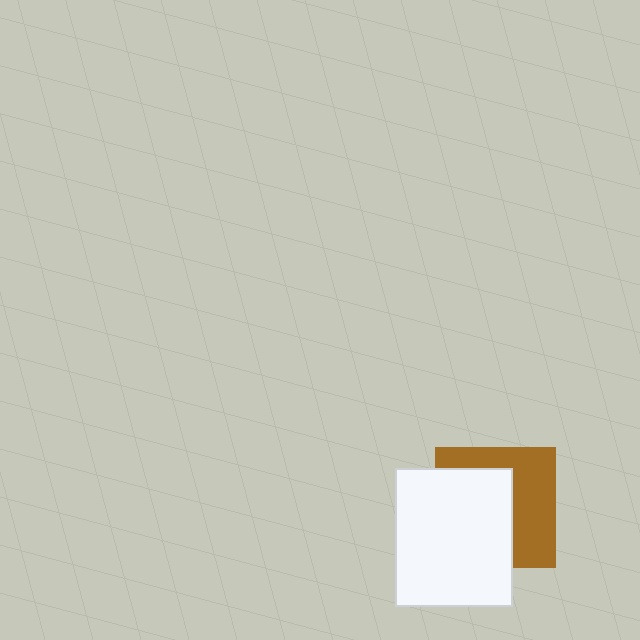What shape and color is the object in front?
The object in front is a white rectangle.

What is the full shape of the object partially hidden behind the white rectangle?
The partially hidden object is a brown square.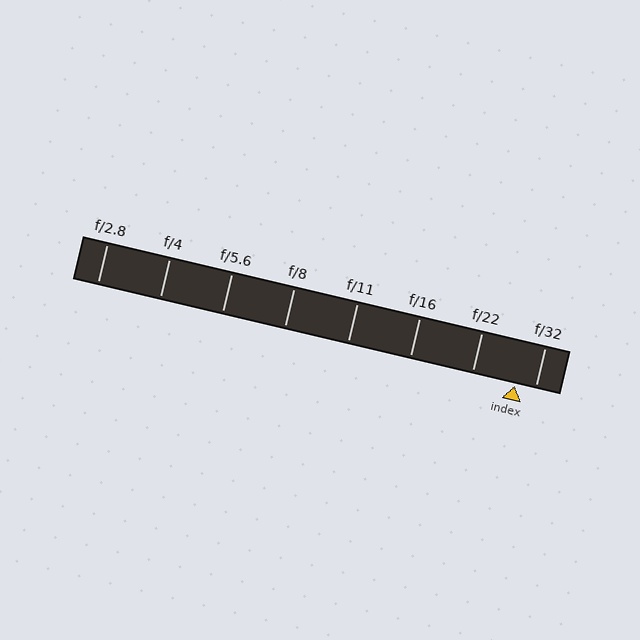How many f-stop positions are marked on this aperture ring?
There are 8 f-stop positions marked.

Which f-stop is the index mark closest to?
The index mark is closest to f/32.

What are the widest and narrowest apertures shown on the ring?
The widest aperture shown is f/2.8 and the narrowest is f/32.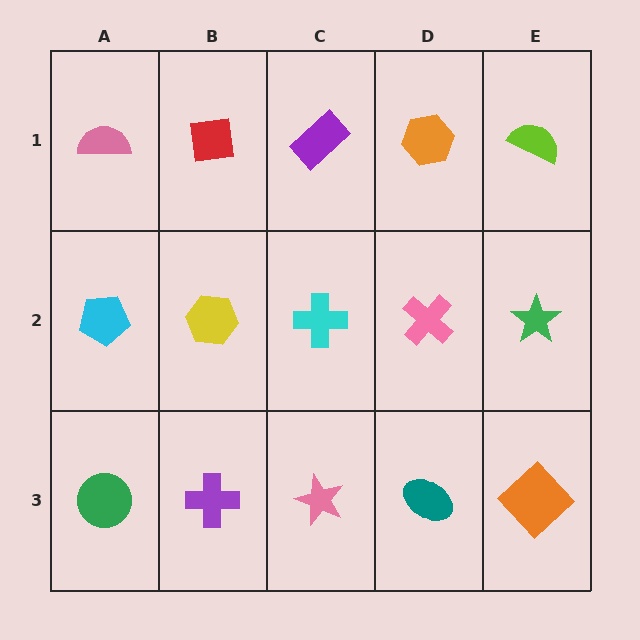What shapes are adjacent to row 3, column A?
A cyan pentagon (row 2, column A), a purple cross (row 3, column B).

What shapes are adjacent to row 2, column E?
A lime semicircle (row 1, column E), an orange diamond (row 3, column E), a pink cross (row 2, column D).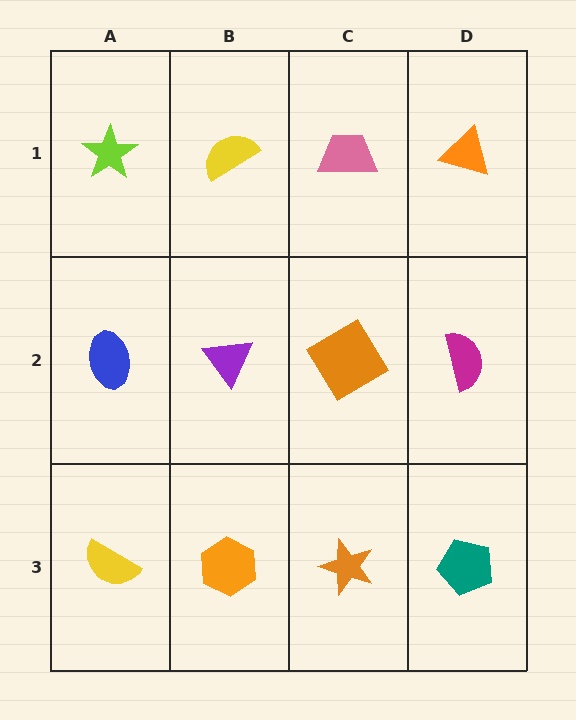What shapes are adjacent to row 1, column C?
An orange diamond (row 2, column C), a yellow semicircle (row 1, column B), an orange triangle (row 1, column D).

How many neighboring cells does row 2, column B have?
4.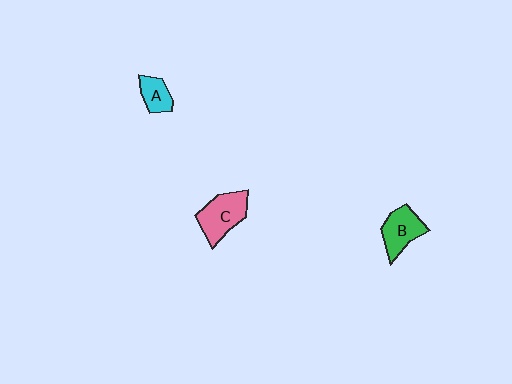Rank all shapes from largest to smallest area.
From largest to smallest: C (pink), B (green), A (cyan).